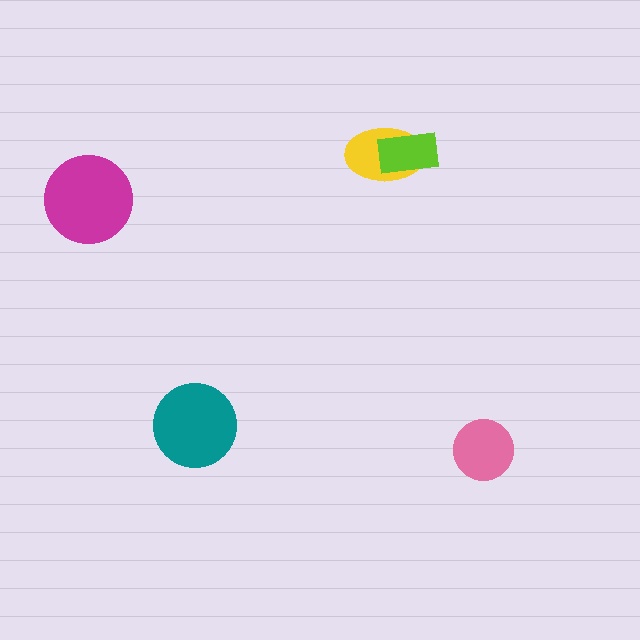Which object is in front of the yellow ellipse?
The lime rectangle is in front of the yellow ellipse.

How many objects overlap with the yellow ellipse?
1 object overlaps with the yellow ellipse.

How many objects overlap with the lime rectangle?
1 object overlaps with the lime rectangle.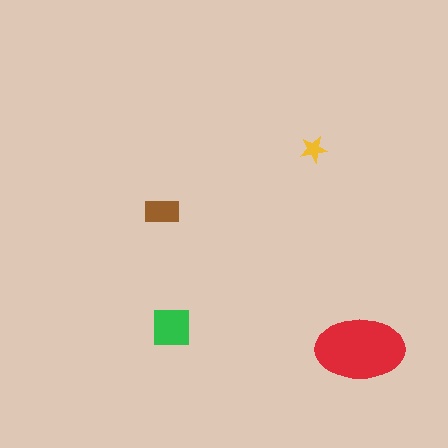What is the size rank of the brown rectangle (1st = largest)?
3rd.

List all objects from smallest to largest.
The yellow star, the brown rectangle, the green square, the red ellipse.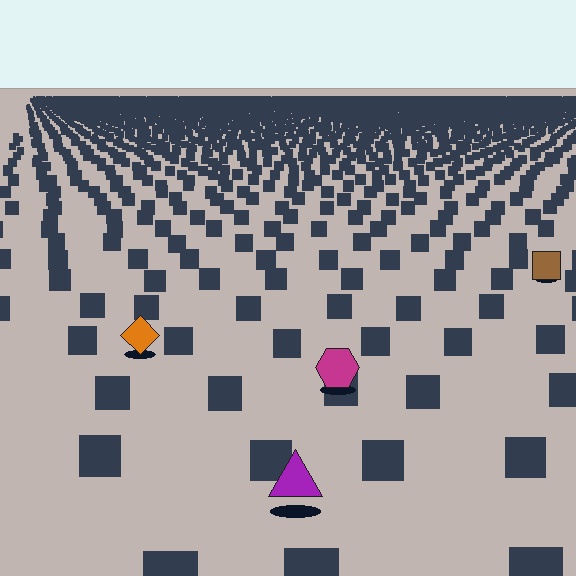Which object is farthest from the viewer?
The brown square is farthest from the viewer. It appears smaller and the ground texture around it is denser.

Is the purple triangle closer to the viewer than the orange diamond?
Yes. The purple triangle is closer — you can tell from the texture gradient: the ground texture is coarser near it.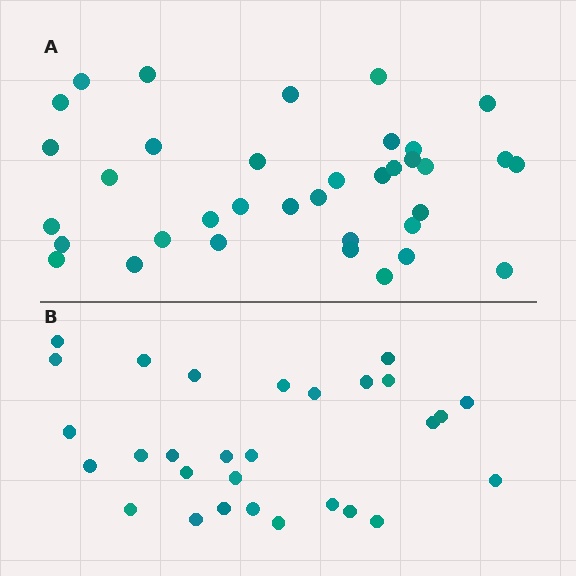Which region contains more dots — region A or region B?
Region A (the top region) has more dots.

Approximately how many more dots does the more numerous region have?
Region A has roughly 8 or so more dots than region B.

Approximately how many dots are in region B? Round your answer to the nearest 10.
About 30 dots. (The exact count is 29, which rounds to 30.)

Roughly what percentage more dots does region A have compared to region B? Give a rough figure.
About 25% more.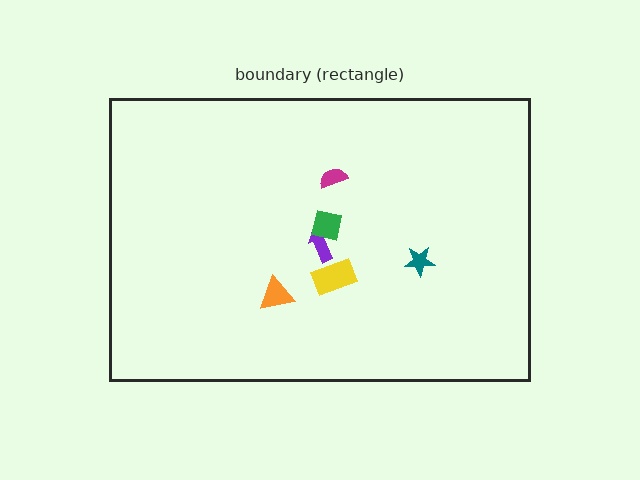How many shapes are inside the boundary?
6 inside, 0 outside.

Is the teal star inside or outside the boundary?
Inside.